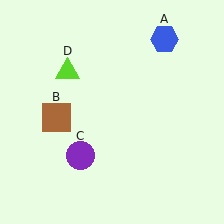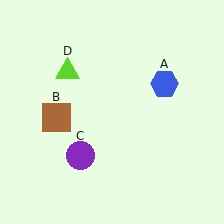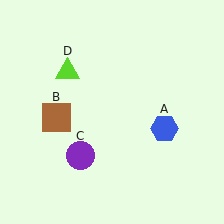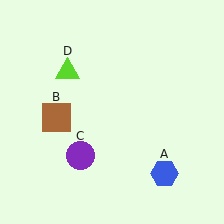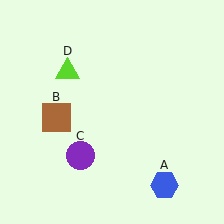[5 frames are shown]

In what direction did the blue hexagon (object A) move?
The blue hexagon (object A) moved down.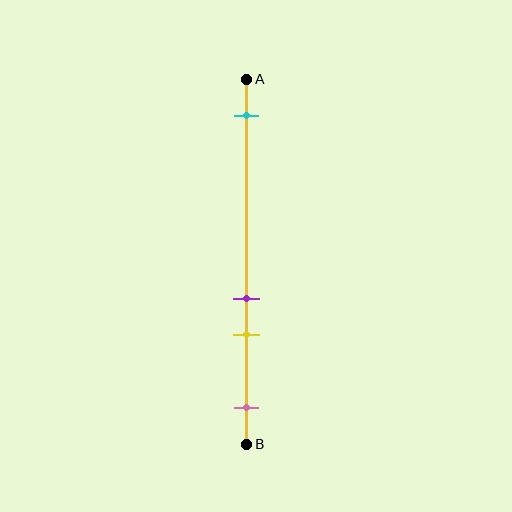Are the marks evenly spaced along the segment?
No, the marks are not evenly spaced.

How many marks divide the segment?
There are 4 marks dividing the segment.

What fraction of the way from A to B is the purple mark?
The purple mark is approximately 60% (0.6) of the way from A to B.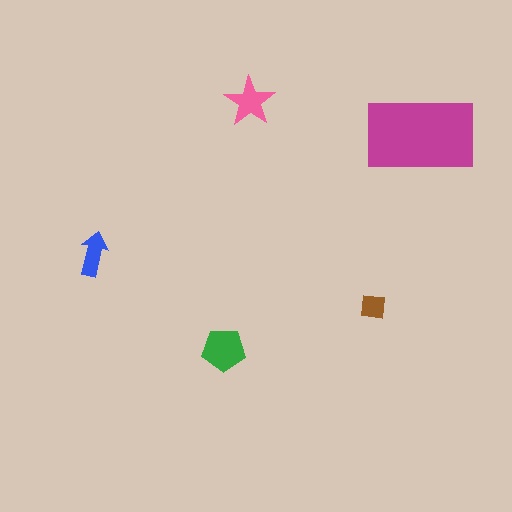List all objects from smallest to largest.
The brown square, the blue arrow, the pink star, the green pentagon, the magenta rectangle.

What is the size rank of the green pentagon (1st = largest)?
2nd.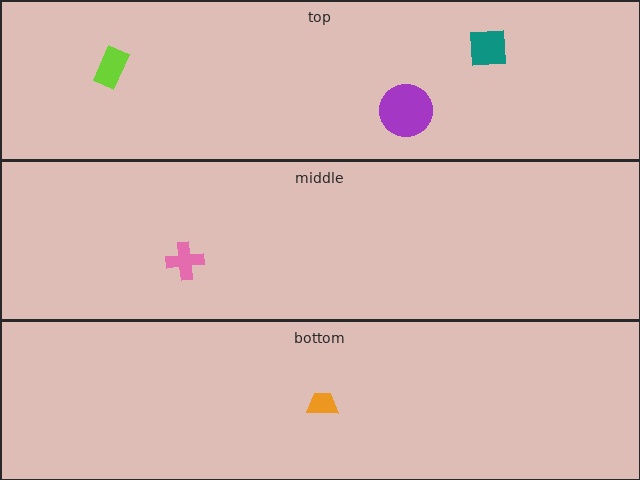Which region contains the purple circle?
The top region.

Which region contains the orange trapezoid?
The bottom region.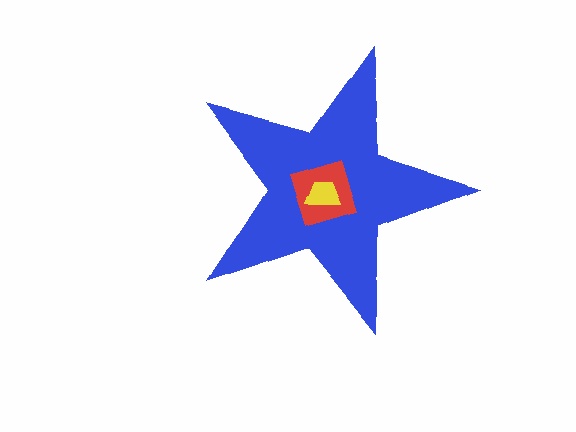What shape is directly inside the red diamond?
The yellow trapezoid.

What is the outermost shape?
The blue star.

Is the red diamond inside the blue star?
Yes.